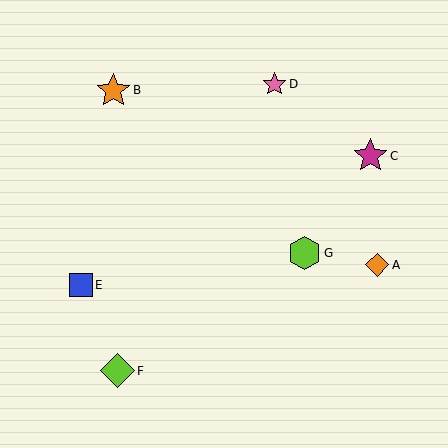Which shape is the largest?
The orange star (labeled B) is the largest.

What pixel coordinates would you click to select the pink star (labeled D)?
Click at (274, 84) to select the pink star D.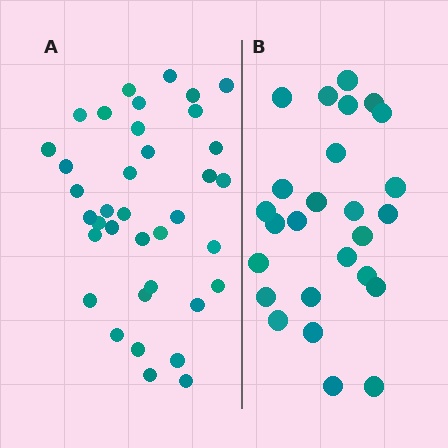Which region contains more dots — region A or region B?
Region A (the left region) has more dots.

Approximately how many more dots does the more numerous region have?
Region A has roughly 12 or so more dots than region B.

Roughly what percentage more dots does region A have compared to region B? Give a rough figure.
About 40% more.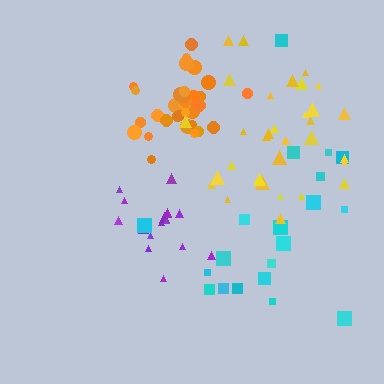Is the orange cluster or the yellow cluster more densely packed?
Orange.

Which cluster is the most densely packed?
Orange.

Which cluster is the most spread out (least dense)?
Cyan.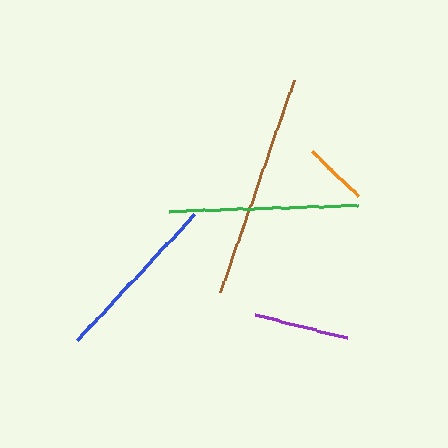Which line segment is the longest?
The brown line is the longest at approximately 225 pixels.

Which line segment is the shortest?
The orange line is the shortest at approximately 64 pixels.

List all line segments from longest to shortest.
From longest to shortest: brown, green, blue, purple, orange.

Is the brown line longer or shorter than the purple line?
The brown line is longer than the purple line.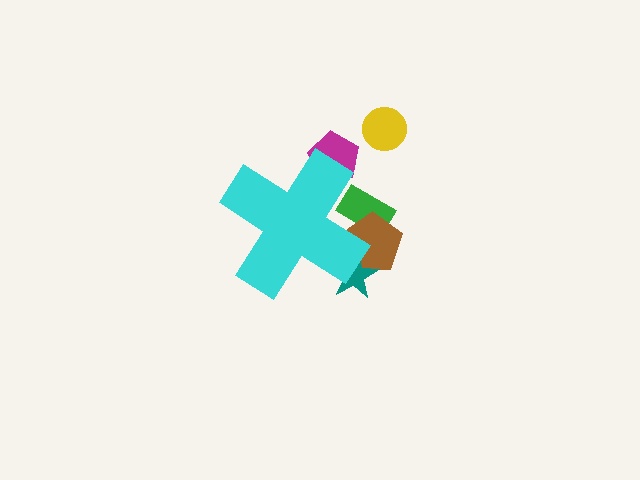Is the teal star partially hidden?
Yes, the teal star is partially hidden behind the cyan cross.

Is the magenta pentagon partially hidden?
Yes, the magenta pentagon is partially hidden behind the cyan cross.